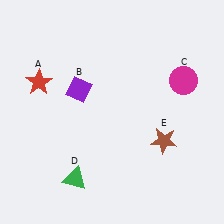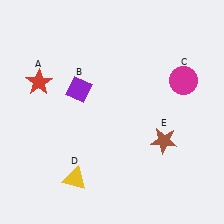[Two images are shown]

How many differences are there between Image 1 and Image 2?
There is 1 difference between the two images.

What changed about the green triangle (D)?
In Image 1, D is green. In Image 2, it changed to yellow.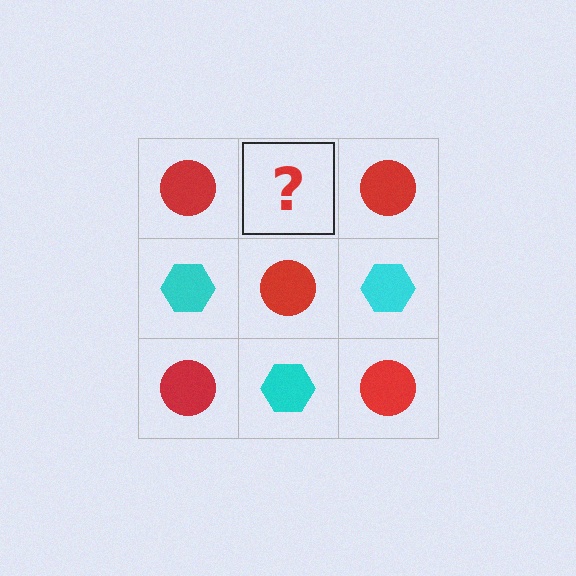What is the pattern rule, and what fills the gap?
The rule is that it alternates red circle and cyan hexagon in a checkerboard pattern. The gap should be filled with a cyan hexagon.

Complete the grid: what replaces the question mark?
The question mark should be replaced with a cyan hexagon.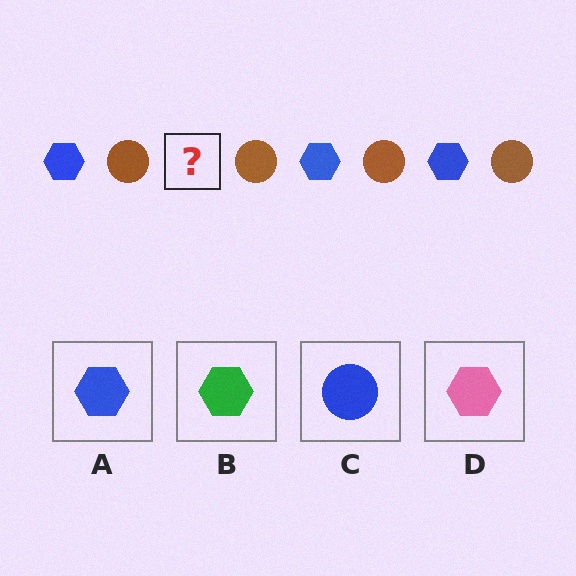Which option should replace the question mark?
Option A.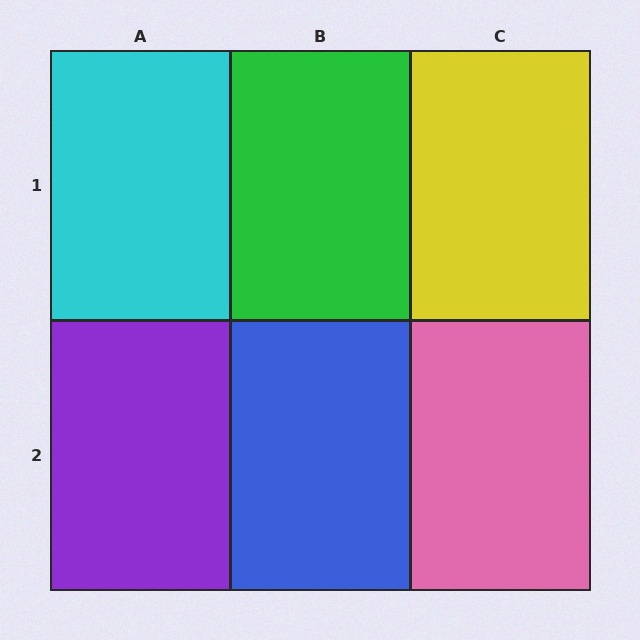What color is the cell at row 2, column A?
Purple.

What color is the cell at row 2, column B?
Blue.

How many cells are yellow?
1 cell is yellow.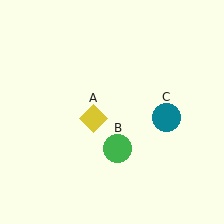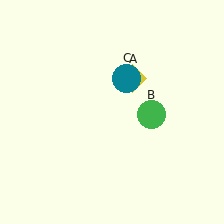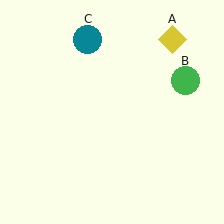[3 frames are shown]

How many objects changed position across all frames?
3 objects changed position: yellow diamond (object A), green circle (object B), teal circle (object C).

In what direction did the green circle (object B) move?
The green circle (object B) moved up and to the right.